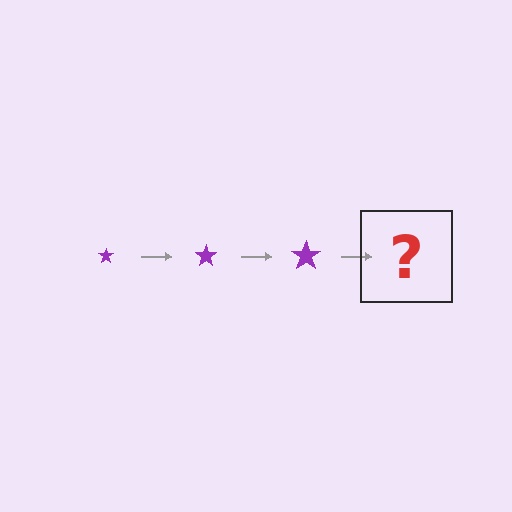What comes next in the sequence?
The next element should be a purple star, larger than the previous one.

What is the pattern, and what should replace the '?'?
The pattern is that the star gets progressively larger each step. The '?' should be a purple star, larger than the previous one.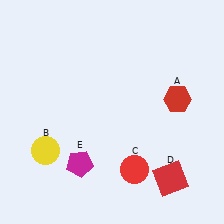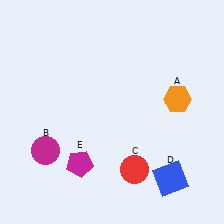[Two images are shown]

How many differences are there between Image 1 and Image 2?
There are 3 differences between the two images.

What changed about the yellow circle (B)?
In Image 1, B is yellow. In Image 2, it changed to magenta.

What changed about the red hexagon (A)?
In Image 1, A is red. In Image 2, it changed to orange.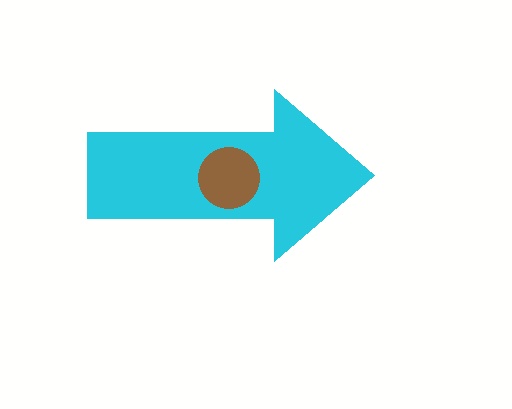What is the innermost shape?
The brown circle.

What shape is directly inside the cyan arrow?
The brown circle.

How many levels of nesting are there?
2.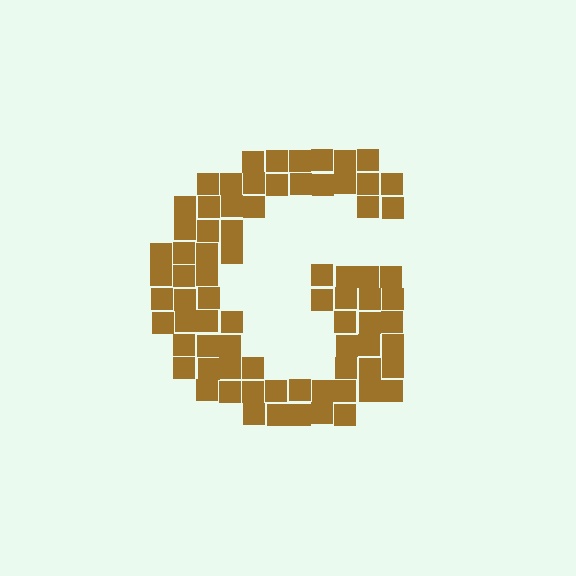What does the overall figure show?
The overall figure shows the letter G.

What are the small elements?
The small elements are squares.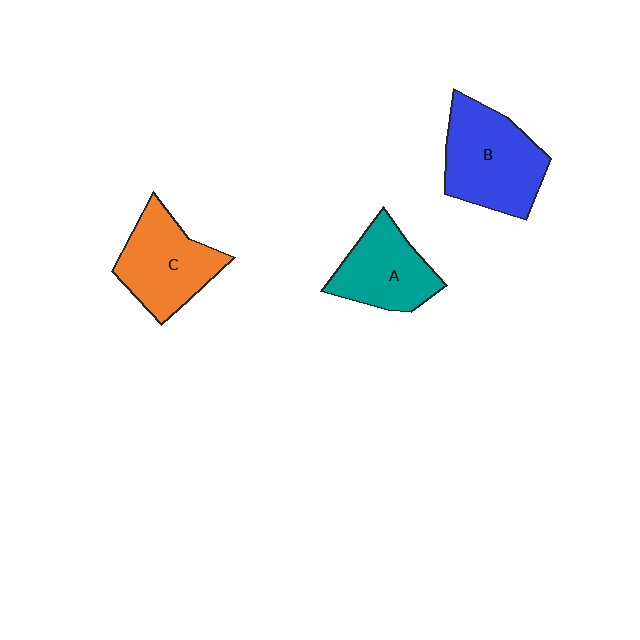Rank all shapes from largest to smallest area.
From largest to smallest: B (blue), C (orange), A (teal).